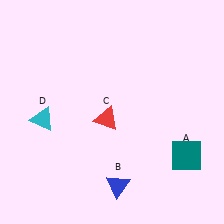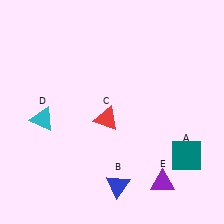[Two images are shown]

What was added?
A purple triangle (E) was added in Image 2.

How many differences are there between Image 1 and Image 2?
There is 1 difference between the two images.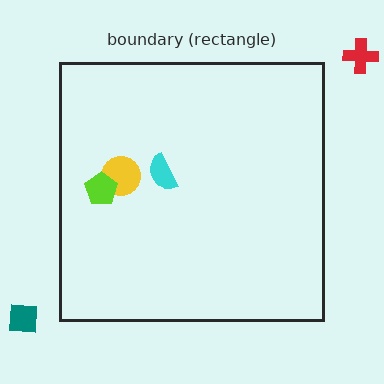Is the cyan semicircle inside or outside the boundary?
Inside.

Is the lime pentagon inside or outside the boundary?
Inside.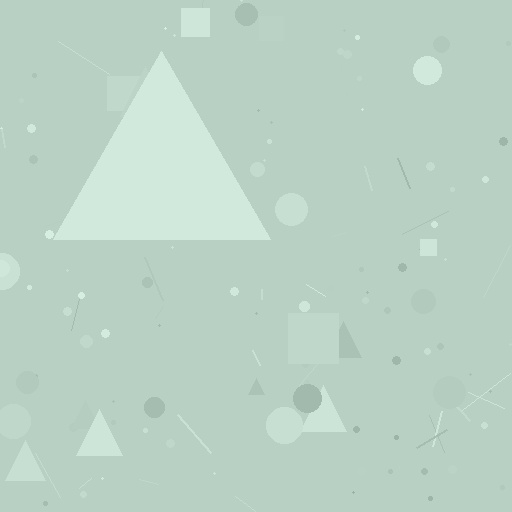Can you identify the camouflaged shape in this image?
The camouflaged shape is a triangle.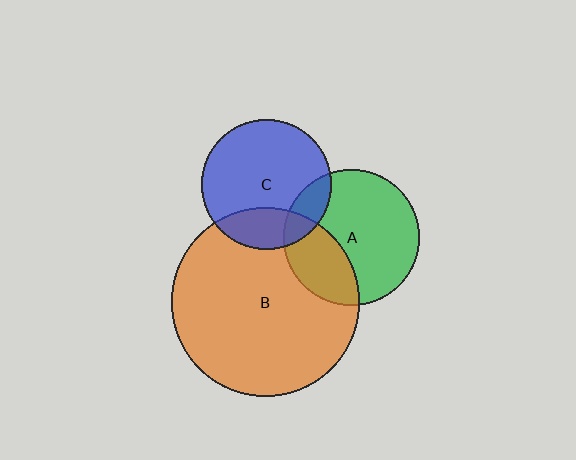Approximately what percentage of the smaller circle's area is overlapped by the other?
Approximately 30%.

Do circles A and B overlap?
Yes.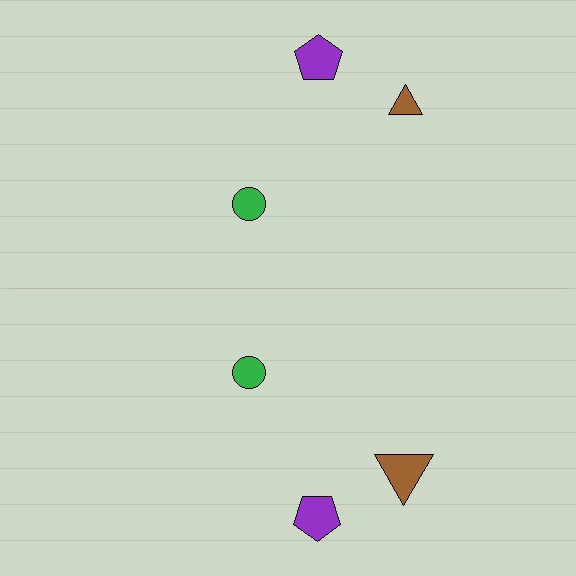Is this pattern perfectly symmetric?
No, the pattern is not perfectly symmetric. The brown triangle on the bottom side has a different size than its mirror counterpart.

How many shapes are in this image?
There are 6 shapes in this image.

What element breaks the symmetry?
The brown triangle on the bottom side has a different size than its mirror counterpart.